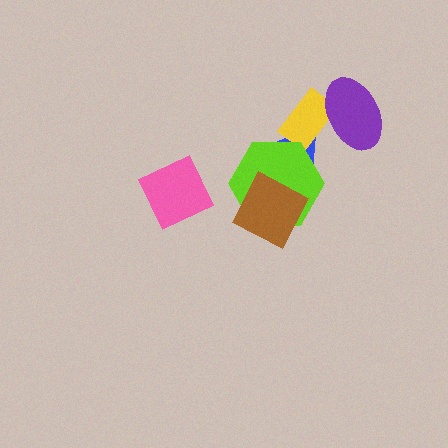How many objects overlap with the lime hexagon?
2 objects overlap with the lime hexagon.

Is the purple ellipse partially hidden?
No, no other shape covers it.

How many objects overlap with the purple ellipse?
1 object overlaps with the purple ellipse.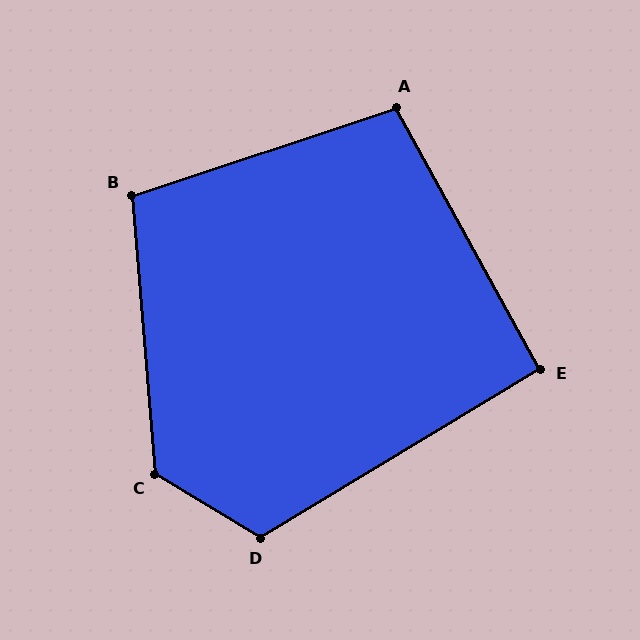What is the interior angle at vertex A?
Approximately 100 degrees (obtuse).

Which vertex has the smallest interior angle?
E, at approximately 92 degrees.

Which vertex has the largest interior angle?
C, at approximately 126 degrees.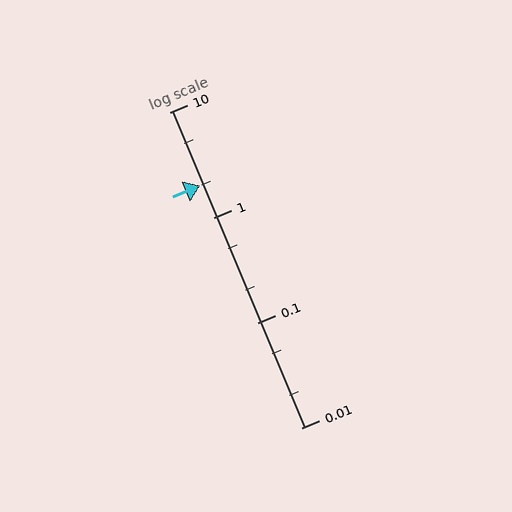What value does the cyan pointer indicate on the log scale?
The pointer indicates approximately 2.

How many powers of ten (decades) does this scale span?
The scale spans 3 decades, from 0.01 to 10.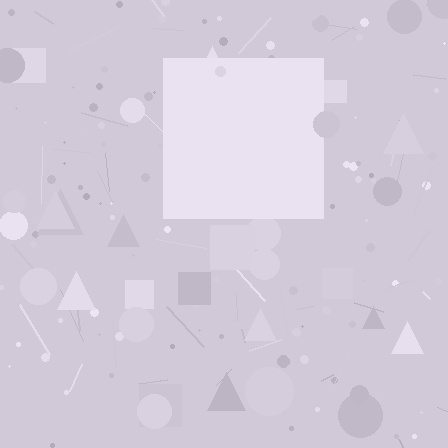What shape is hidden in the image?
A square is hidden in the image.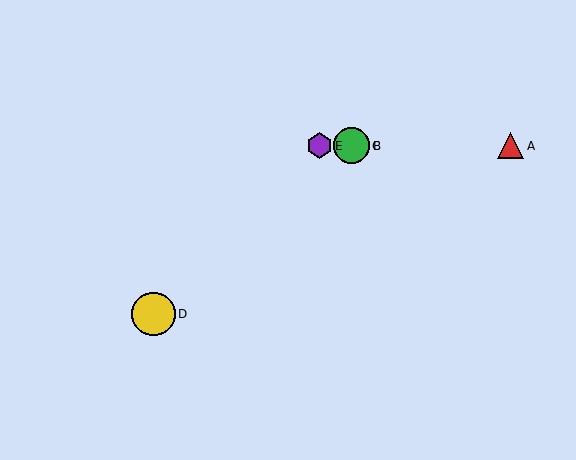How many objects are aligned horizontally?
4 objects (A, B, C, E) are aligned horizontally.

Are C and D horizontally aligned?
No, C is at y≈146 and D is at y≈314.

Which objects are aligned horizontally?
Objects A, B, C, E are aligned horizontally.